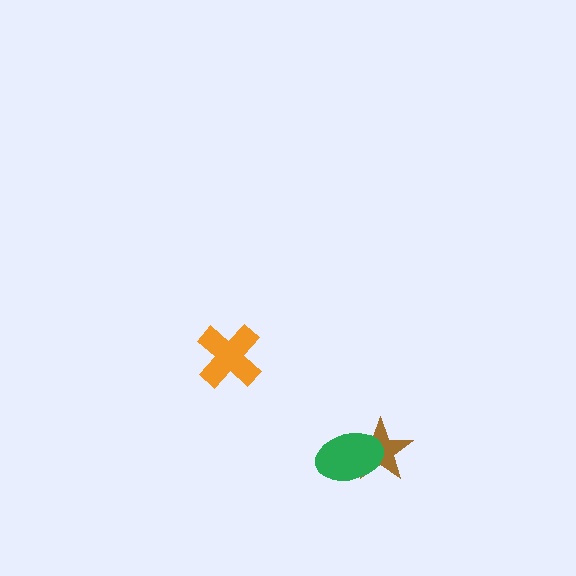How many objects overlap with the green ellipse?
1 object overlaps with the green ellipse.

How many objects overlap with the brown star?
1 object overlaps with the brown star.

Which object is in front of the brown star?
The green ellipse is in front of the brown star.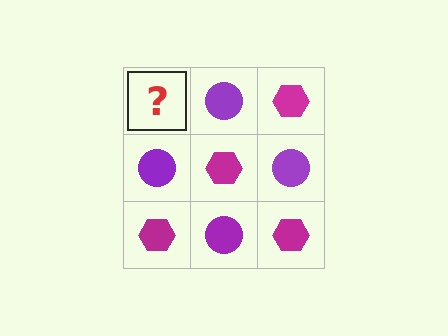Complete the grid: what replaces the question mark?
The question mark should be replaced with a magenta hexagon.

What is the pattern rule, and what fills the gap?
The rule is that it alternates magenta hexagon and purple circle in a checkerboard pattern. The gap should be filled with a magenta hexagon.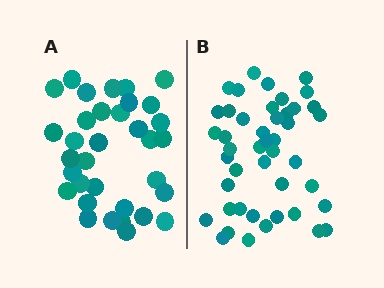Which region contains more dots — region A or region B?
Region B (the right region) has more dots.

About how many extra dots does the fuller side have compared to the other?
Region B has roughly 12 or so more dots than region A.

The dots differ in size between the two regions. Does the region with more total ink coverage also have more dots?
No. Region A has more total ink coverage because its dots are larger, but region B actually contains more individual dots. Total area can be misleading — the number of items is what matters here.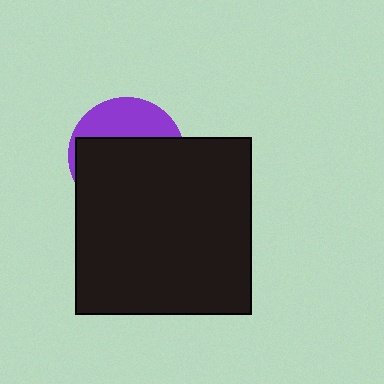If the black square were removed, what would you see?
You would see the complete purple circle.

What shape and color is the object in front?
The object in front is a black square.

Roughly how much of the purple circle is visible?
A small part of it is visible (roughly 33%).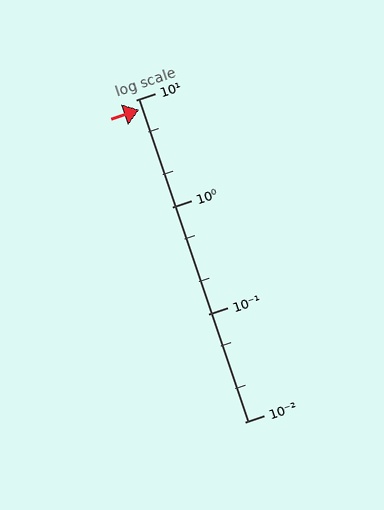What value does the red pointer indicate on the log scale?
The pointer indicates approximately 8.1.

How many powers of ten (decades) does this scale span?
The scale spans 3 decades, from 0.01 to 10.